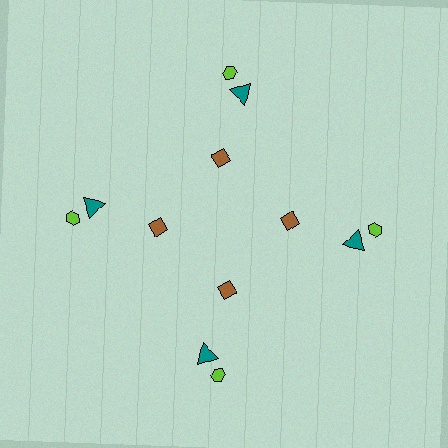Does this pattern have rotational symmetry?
Yes, this pattern has 4-fold rotational symmetry. It looks the same after rotating 90 degrees around the center.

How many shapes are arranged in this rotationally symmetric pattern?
There are 12 shapes, arranged in 4 groups of 3.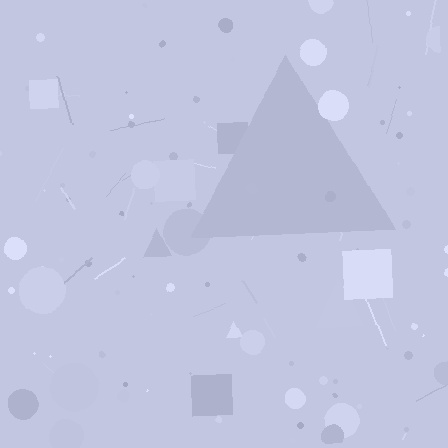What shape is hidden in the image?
A triangle is hidden in the image.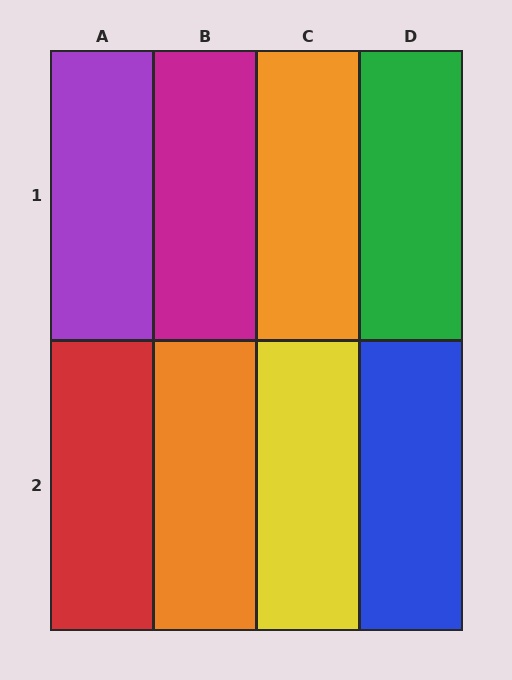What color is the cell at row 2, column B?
Orange.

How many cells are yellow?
1 cell is yellow.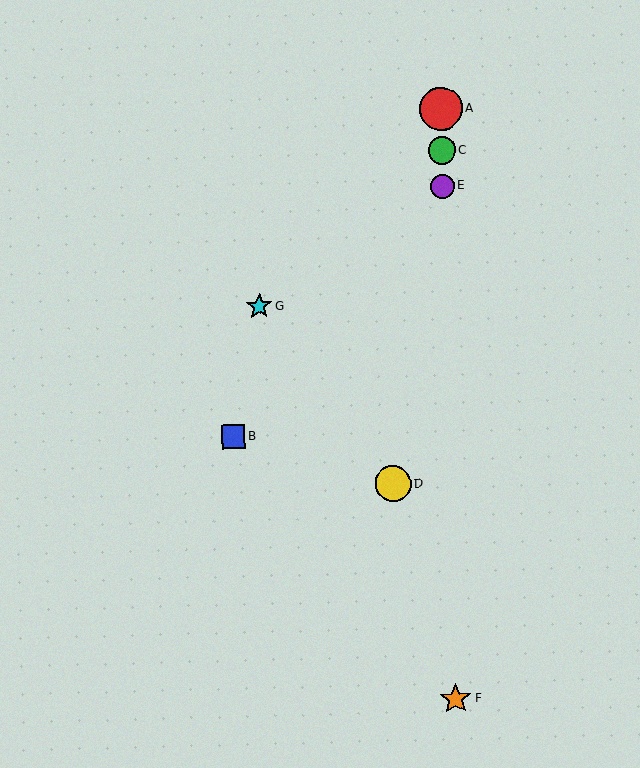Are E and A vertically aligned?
Yes, both are at x≈443.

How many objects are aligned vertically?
4 objects (A, C, E, F) are aligned vertically.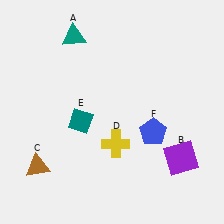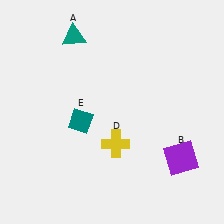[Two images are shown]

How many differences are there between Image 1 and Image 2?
There are 2 differences between the two images.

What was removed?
The blue pentagon (F), the brown triangle (C) were removed in Image 2.